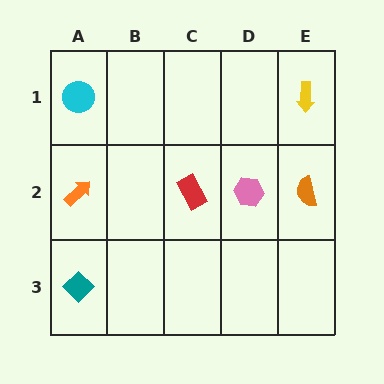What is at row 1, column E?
A yellow arrow.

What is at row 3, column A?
A teal diamond.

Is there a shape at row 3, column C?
No, that cell is empty.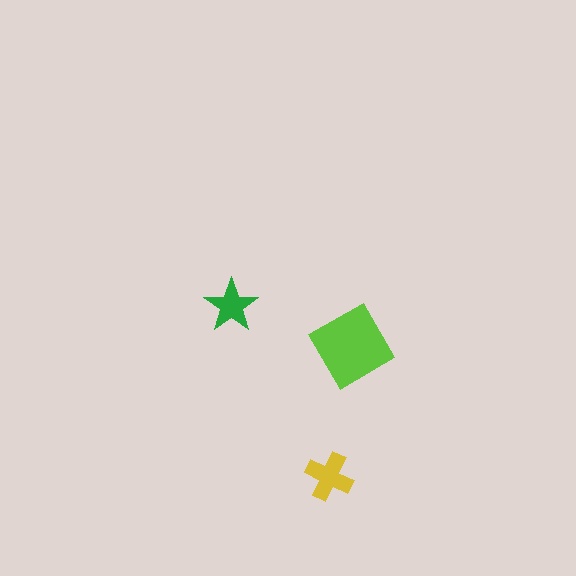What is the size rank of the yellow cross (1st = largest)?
2nd.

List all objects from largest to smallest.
The lime diamond, the yellow cross, the green star.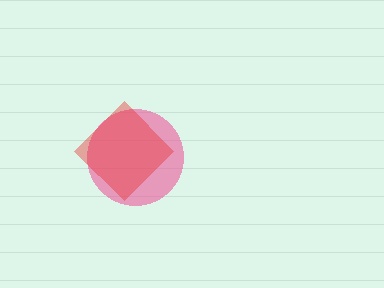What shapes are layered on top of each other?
The layered shapes are: a pink circle, a red diamond.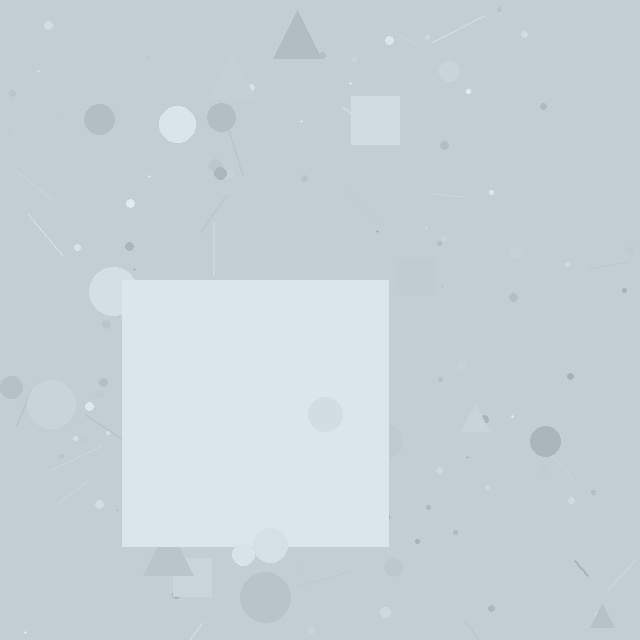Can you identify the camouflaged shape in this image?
The camouflaged shape is a square.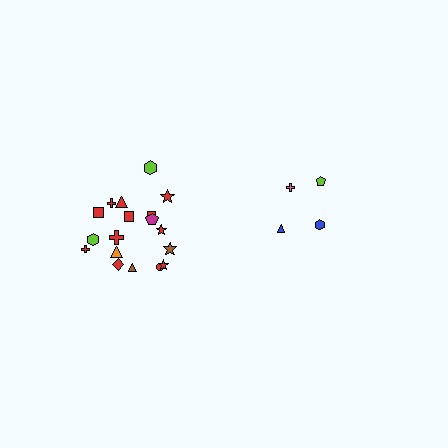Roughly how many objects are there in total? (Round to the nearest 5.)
Roughly 20 objects in total.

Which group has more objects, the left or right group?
The left group.